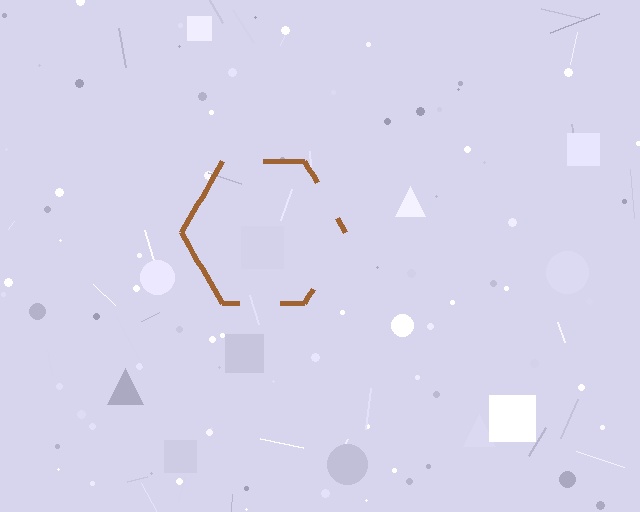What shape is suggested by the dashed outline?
The dashed outline suggests a hexagon.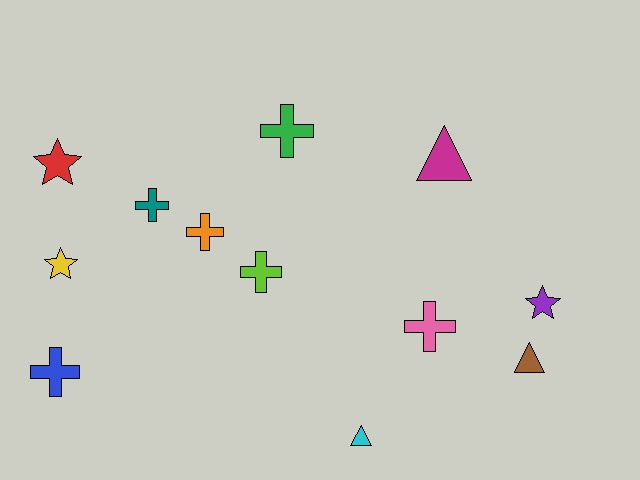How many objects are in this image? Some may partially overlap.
There are 12 objects.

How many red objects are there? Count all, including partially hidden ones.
There is 1 red object.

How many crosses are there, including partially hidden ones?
There are 6 crosses.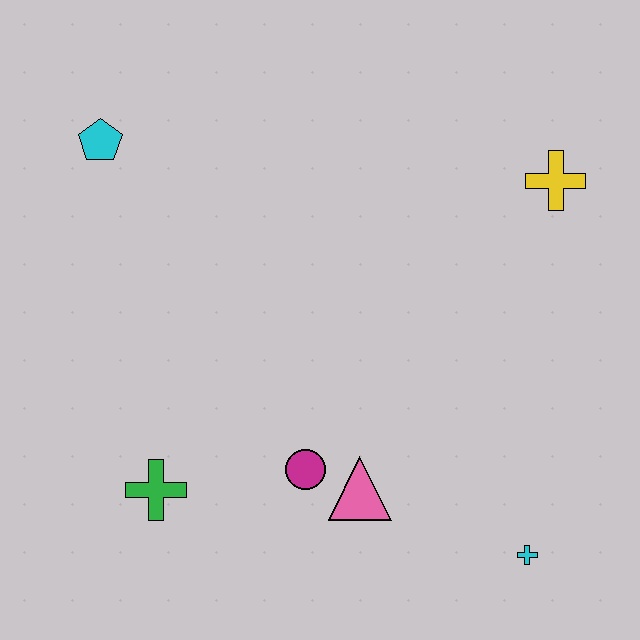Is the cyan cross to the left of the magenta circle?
No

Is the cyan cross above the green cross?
No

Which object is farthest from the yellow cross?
The green cross is farthest from the yellow cross.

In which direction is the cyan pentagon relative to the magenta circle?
The cyan pentagon is above the magenta circle.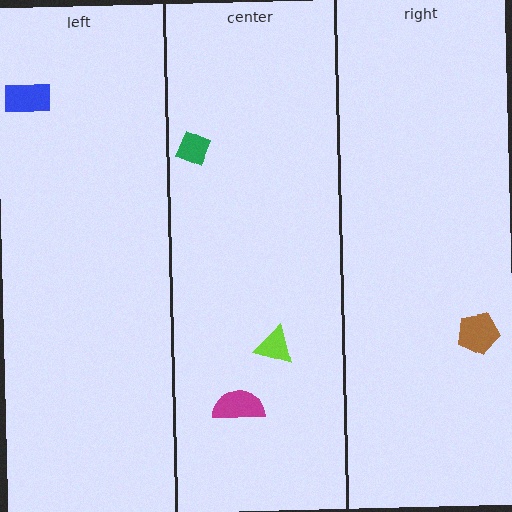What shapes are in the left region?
The blue rectangle.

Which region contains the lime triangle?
The center region.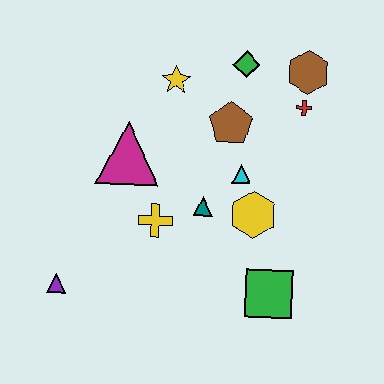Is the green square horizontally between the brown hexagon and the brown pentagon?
Yes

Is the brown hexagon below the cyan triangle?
No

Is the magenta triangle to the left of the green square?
Yes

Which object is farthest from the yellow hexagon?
The purple triangle is farthest from the yellow hexagon.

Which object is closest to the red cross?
The brown hexagon is closest to the red cross.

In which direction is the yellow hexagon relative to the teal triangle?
The yellow hexagon is to the right of the teal triangle.